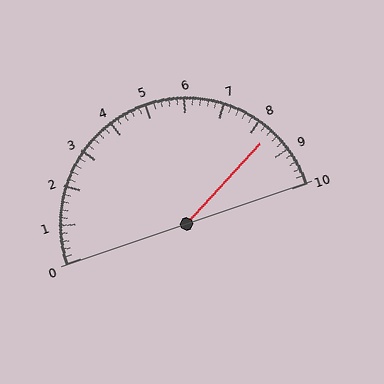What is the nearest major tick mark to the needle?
The nearest major tick mark is 8.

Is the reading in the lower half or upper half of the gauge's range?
The reading is in the upper half of the range (0 to 10).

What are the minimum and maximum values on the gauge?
The gauge ranges from 0 to 10.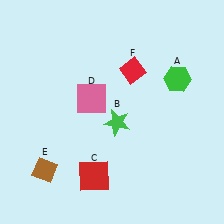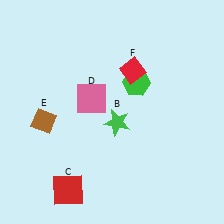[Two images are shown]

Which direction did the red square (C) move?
The red square (C) moved left.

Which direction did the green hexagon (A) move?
The green hexagon (A) moved left.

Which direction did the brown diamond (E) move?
The brown diamond (E) moved up.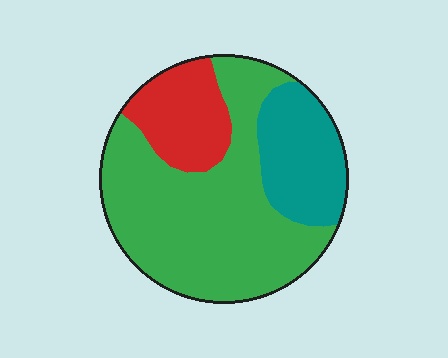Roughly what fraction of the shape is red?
Red takes up between a sixth and a third of the shape.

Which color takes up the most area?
Green, at roughly 60%.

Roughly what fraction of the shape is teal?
Teal takes up about one fifth (1/5) of the shape.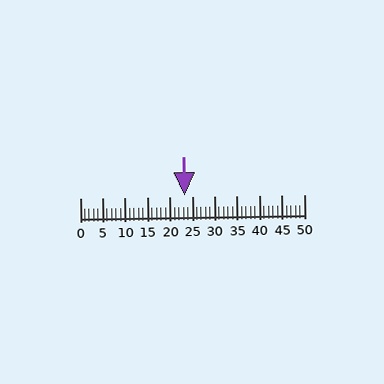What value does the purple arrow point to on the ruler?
The purple arrow points to approximately 23.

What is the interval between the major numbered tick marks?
The major tick marks are spaced 5 units apart.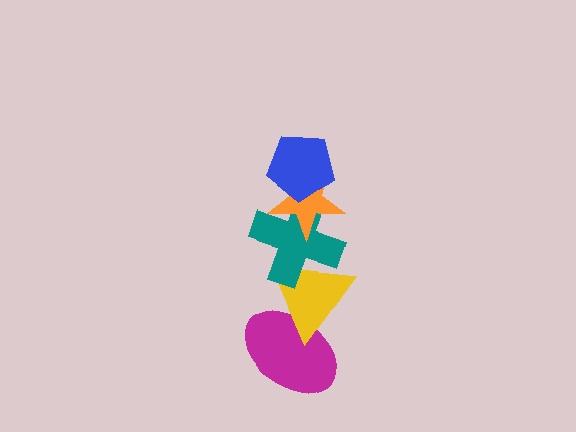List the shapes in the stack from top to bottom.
From top to bottom: the blue pentagon, the orange star, the teal cross, the yellow triangle, the magenta ellipse.